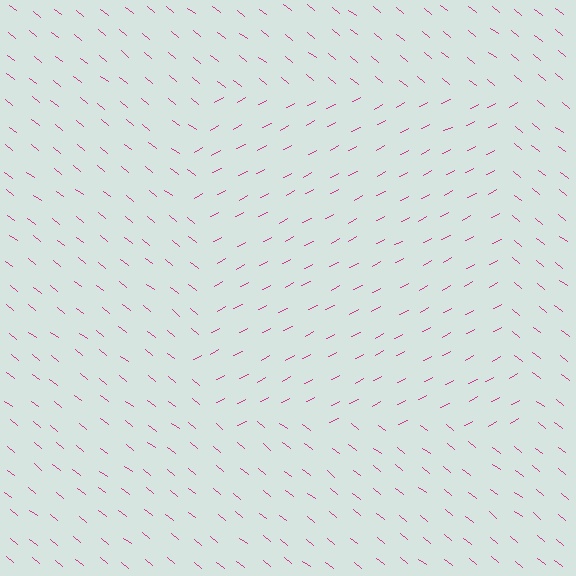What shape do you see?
I see a rectangle.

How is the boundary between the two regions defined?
The boundary is defined purely by a change in line orientation (approximately 66 degrees difference). All lines are the same color and thickness.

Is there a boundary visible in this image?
Yes, there is a texture boundary formed by a change in line orientation.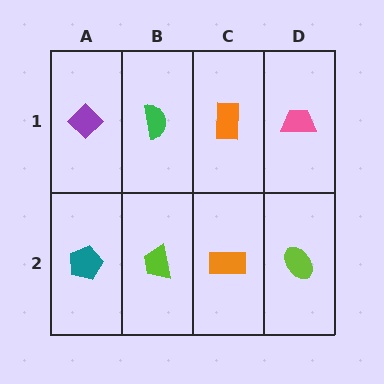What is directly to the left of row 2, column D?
An orange rectangle.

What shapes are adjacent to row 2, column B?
A green semicircle (row 1, column B), a teal pentagon (row 2, column A), an orange rectangle (row 2, column C).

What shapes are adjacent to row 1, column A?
A teal pentagon (row 2, column A), a green semicircle (row 1, column B).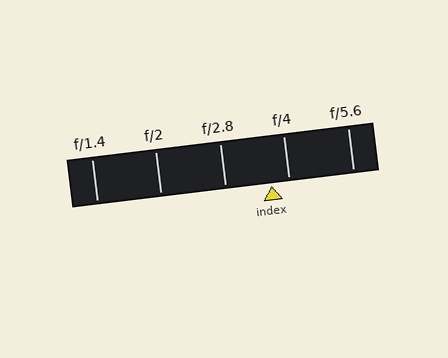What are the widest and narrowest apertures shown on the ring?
The widest aperture shown is f/1.4 and the narrowest is f/5.6.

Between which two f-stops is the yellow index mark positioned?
The index mark is between f/2.8 and f/4.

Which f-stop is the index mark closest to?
The index mark is closest to f/4.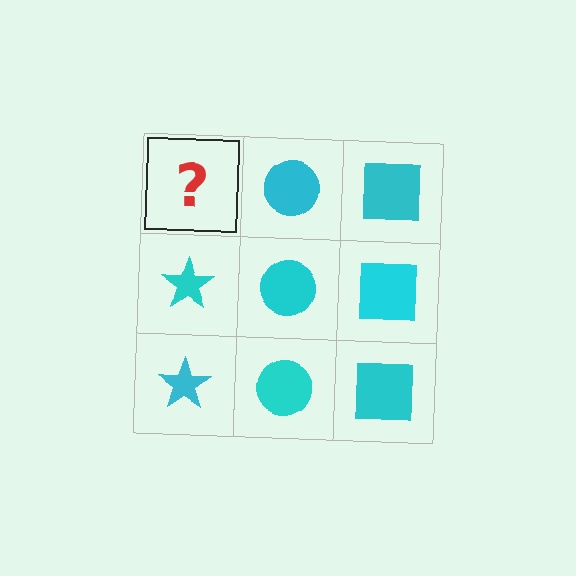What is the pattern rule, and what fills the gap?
The rule is that each column has a consistent shape. The gap should be filled with a cyan star.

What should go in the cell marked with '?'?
The missing cell should contain a cyan star.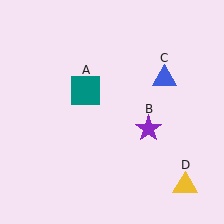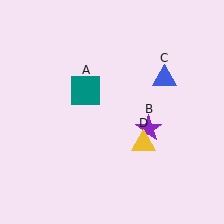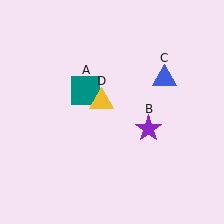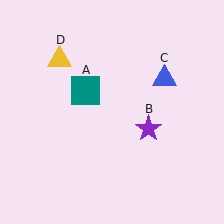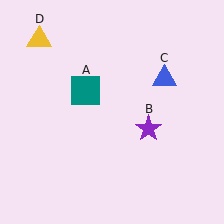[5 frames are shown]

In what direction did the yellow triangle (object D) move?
The yellow triangle (object D) moved up and to the left.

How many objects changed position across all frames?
1 object changed position: yellow triangle (object D).